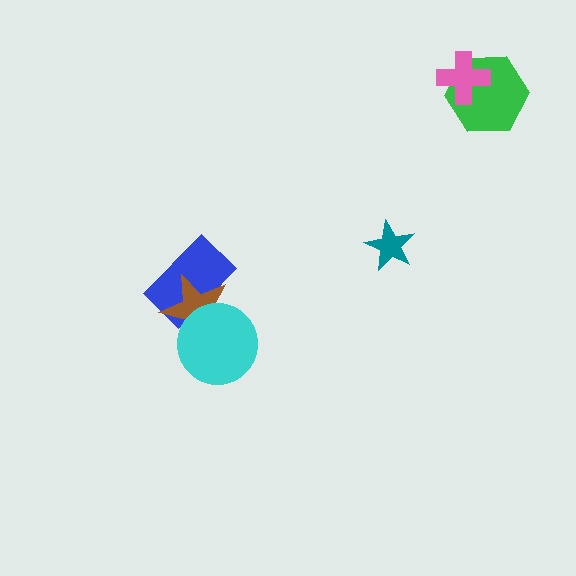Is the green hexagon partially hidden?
Yes, it is partially covered by another shape.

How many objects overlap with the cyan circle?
2 objects overlap with the cyan circle.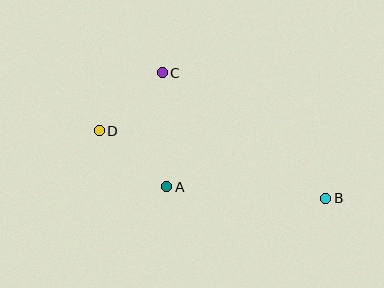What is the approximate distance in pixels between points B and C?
The distance between B and C is approximately 206 pixels.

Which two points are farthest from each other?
Points B and D are farthest from each other.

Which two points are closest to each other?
Points C and D are closest to each other.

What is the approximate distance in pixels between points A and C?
The distance between A and C is approximately 114 pixels.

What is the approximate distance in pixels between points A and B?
The distance between A and B is approximately 159 pixels.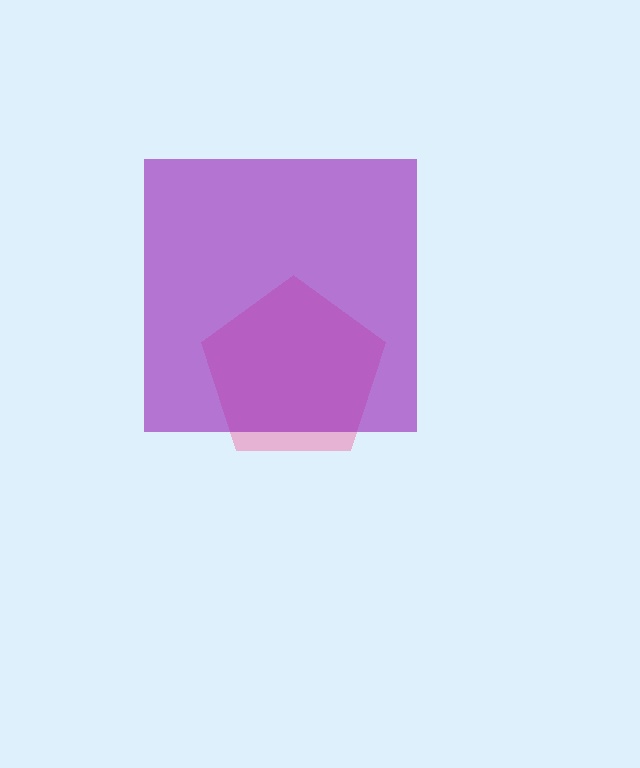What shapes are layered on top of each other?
The layered shapes are: a pink pentagon, a purple square.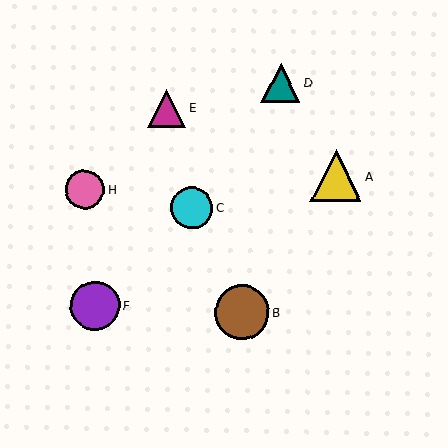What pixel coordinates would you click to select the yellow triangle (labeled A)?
Click at (336, 176) to select the yellow triangle A.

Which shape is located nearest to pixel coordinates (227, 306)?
The brown circle (labeled B) at (242, 312) is nearest to that location.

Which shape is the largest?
The brown circle (labeled B) is the largest.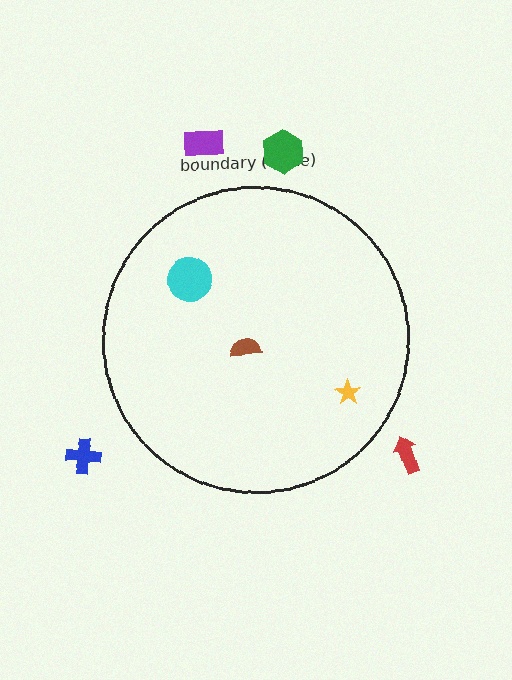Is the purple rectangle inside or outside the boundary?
Outside.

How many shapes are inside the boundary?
3 inside, 4 outside.